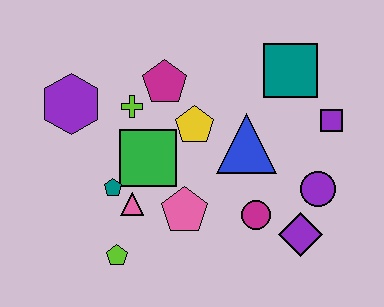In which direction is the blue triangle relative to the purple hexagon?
The blue triangle is to the right of the purple hexagon.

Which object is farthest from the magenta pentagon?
The purple diamond is farthest from the magenta pentagon.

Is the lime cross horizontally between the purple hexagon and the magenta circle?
Yes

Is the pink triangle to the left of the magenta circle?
Yes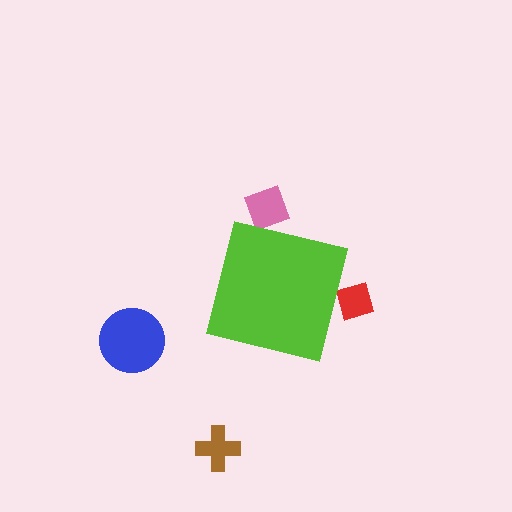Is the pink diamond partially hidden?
Yes, the pink diamond is partially hidden behind the lime square.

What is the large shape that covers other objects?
A lime square.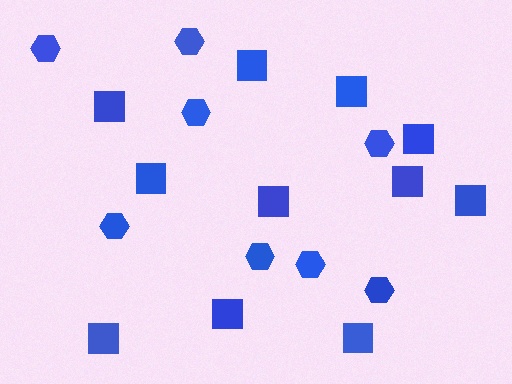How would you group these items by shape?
There are 2 groups: one group of squares (11) and one group of hexagons (8).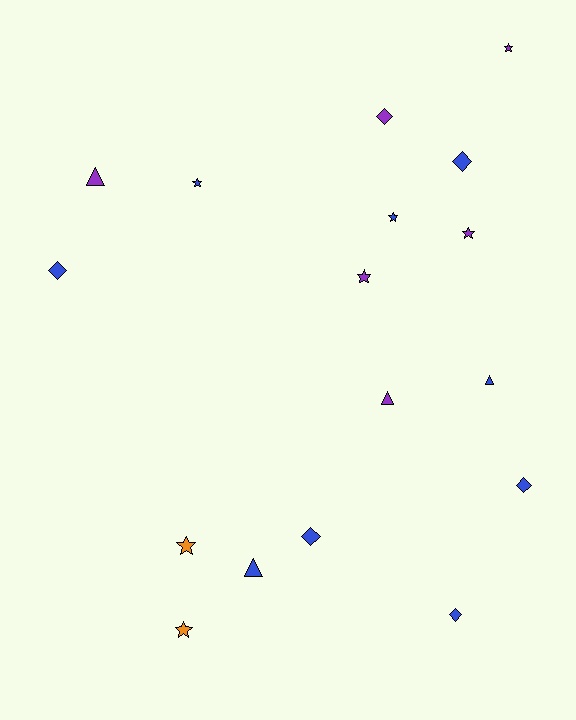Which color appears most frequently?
Blue, with 9 objects.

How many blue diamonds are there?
There are 5 blue diamonds.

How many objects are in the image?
There are 17 objects.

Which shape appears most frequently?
Star, with 7 objects.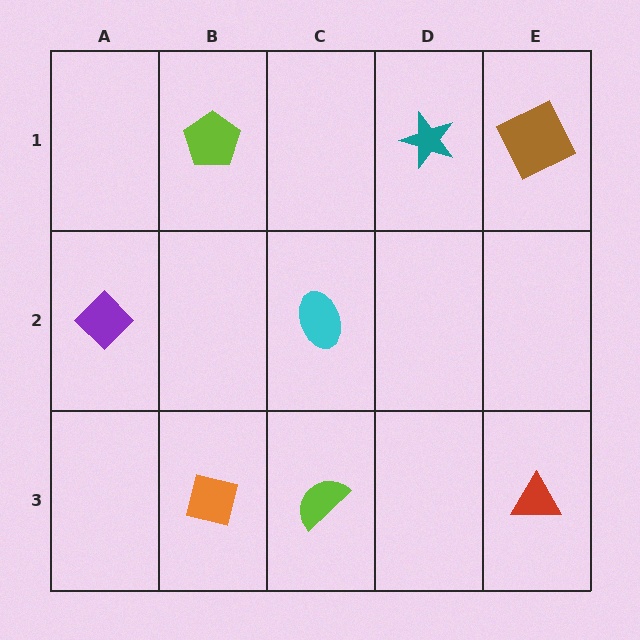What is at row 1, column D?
A teal star.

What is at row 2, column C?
A cyan ellipse.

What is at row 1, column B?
A lime pentagon.